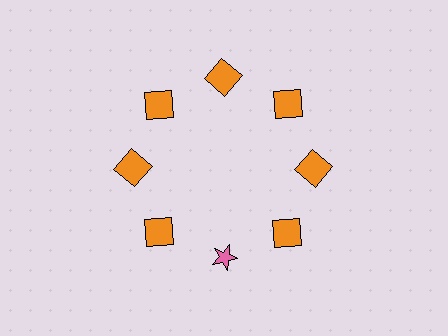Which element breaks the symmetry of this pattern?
The pink star at roughly the 6 o'clock position breaks the symmetry. All other shapes are orange squares.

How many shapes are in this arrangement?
There are 8 shapes arranged in a ring pattern.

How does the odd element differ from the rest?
It differs in both color (pink instead of orange) and shape (star instead of square).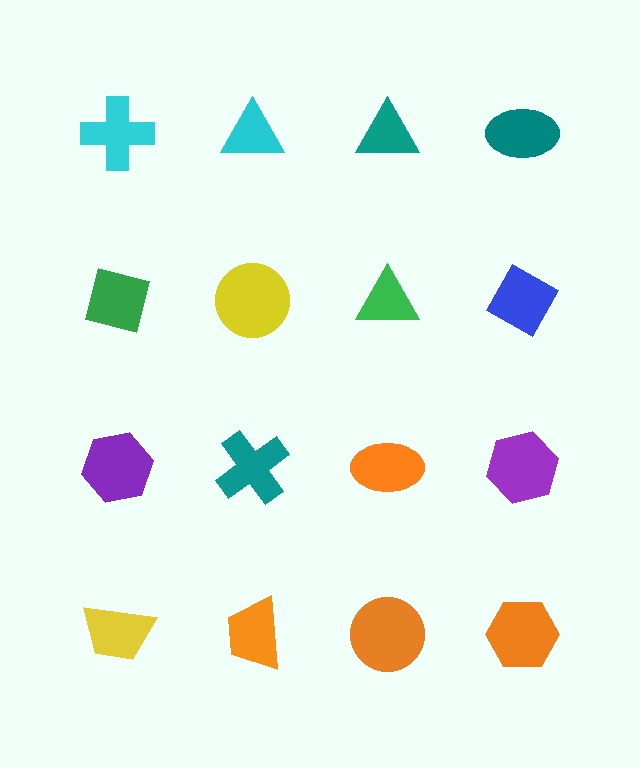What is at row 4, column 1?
A yellow trapezoid.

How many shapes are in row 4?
4 shapes.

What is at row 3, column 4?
A purple hexagon.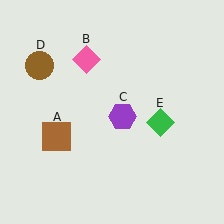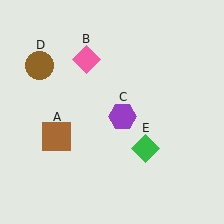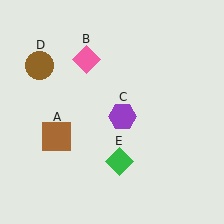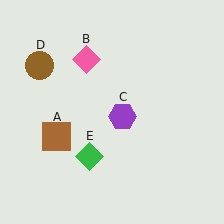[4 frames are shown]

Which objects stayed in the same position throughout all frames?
Brown square (object A) and pink diamond (object B) and purple hexagon (object C) and brown circle (object D) remained stationary.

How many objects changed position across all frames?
1 object changed position: green diamond (object E).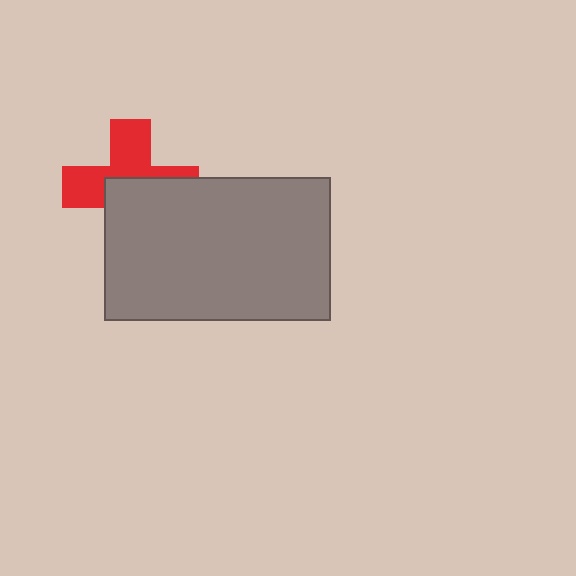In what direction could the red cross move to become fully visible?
The red cross could move up. That would shift it out from behind the gray rectangle entirely.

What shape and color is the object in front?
The object in front is a gray rectangle.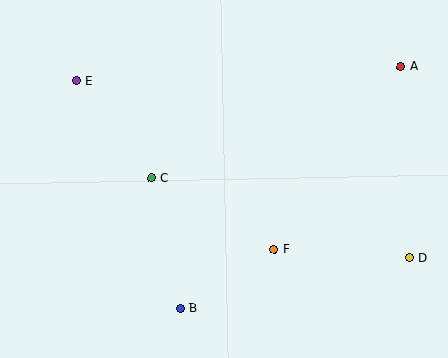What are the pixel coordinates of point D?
Point D is at (409, 258).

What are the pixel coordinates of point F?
Point F is at (274, 249).